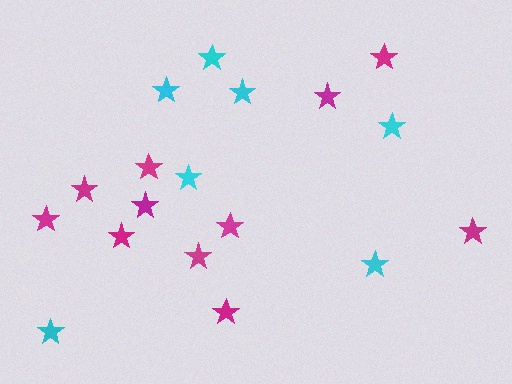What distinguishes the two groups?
There are 2 groups: one group of cyan stars (7) and one group of magenta stars (11).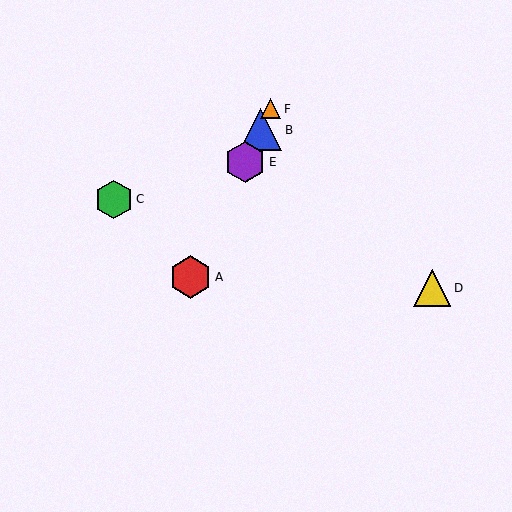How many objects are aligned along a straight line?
4 objects (A, B, E, F) are aligned along a straight line.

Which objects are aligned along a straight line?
Objects A, B, E, F are aligned along a straight line.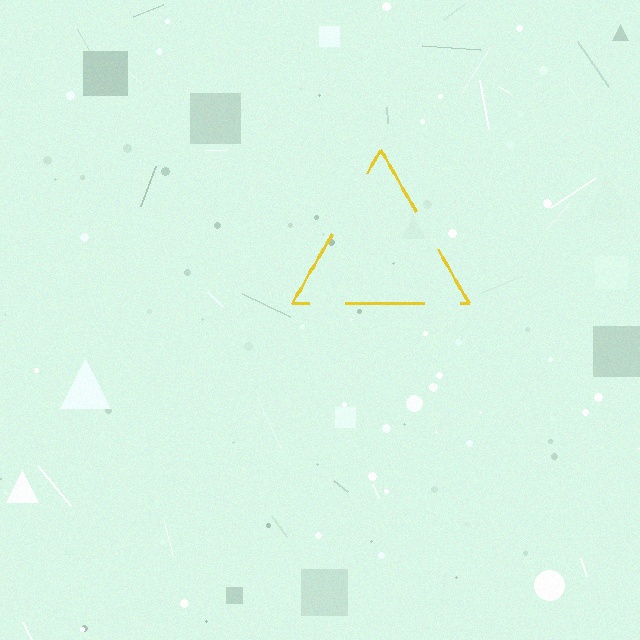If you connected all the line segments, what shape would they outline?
They would outline a triangle.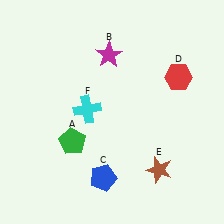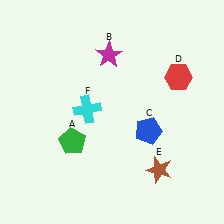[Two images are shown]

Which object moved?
The blue pentagon (C) moved up.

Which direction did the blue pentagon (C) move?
The blue pentagon (C) moved up.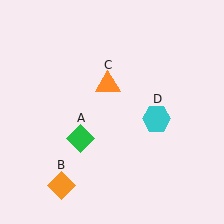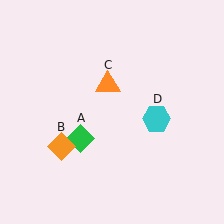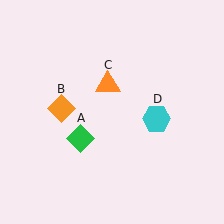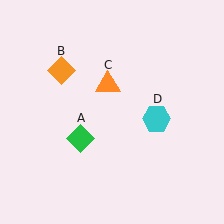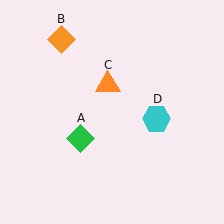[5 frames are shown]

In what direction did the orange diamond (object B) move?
The orange diamond (object B) moved up.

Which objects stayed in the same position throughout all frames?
Green diamond (object A) and orange triangle (object C) and cyan hexagon (object D) remained stationary.